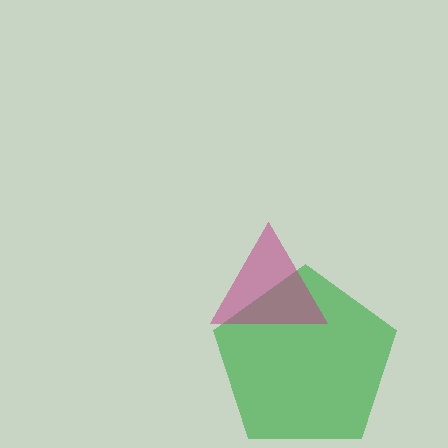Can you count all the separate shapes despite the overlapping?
Yes, there are 2 separate shapes.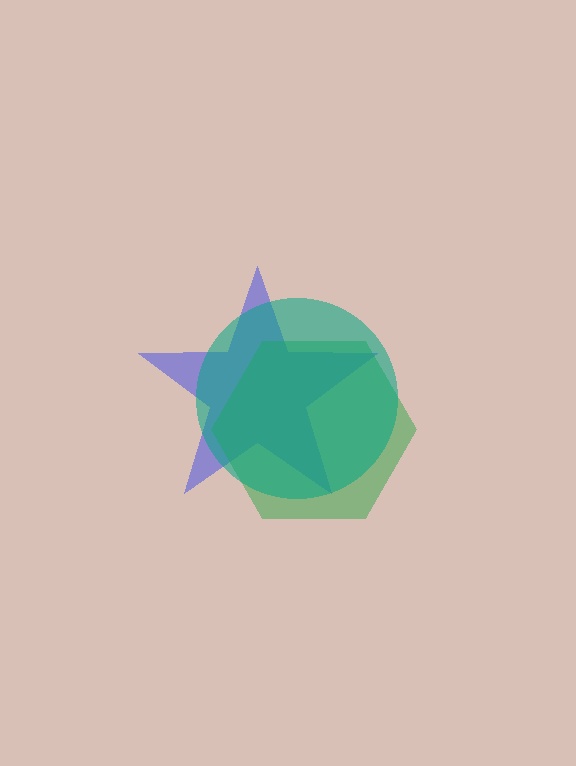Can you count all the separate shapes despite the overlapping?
Yes, there are 3 separate shapes.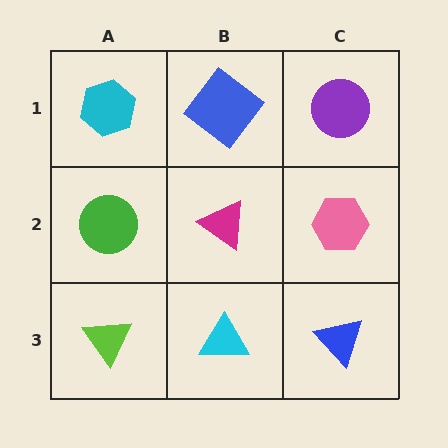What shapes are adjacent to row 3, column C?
A pink hexagon (row 2, column C), a cyan triangle (row 3, column B).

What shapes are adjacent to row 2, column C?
A purple circle (row 1, column C), a blue triangle (row 3, column C), a magenta triangle (row 2, column B).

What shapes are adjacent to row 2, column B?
A blue diamond (row 1, column B), a cyan triangle (row 3, column B), a green circle (row 2, column A), a pink hexagon (row 2, column C).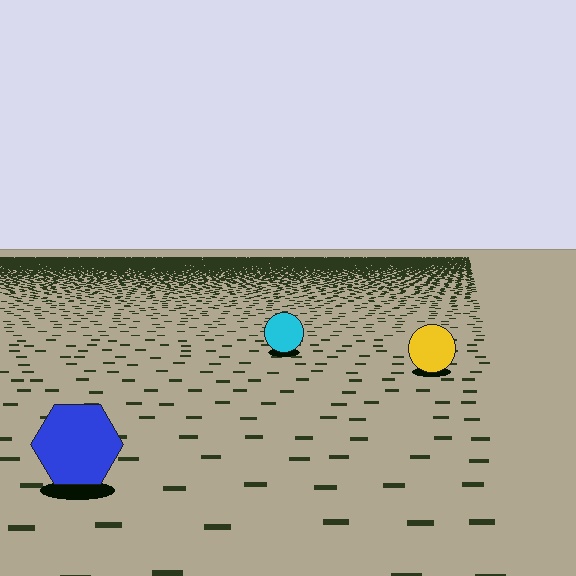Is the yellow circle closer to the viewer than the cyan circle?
Yes. The yellow circle is closer — you can tell from the texture gradient: the ground texture is coarser near it.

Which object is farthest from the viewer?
The cyan circle is farthest from the viewer. It appears smaller and the ground texture around it is denser.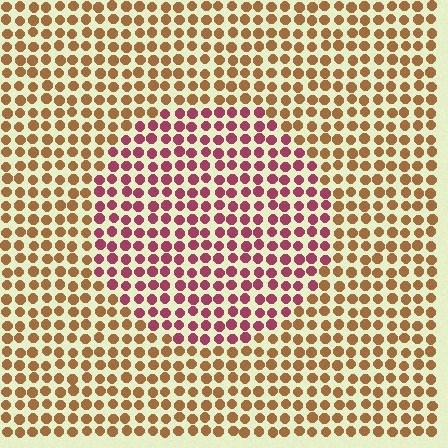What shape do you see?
I see a circle.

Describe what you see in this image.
The image is filled with small brown elements in a uniform arrangement. A circle-shaped region is visible where the elements are tinted to a slightly different hue, forming a subtle color boundary.